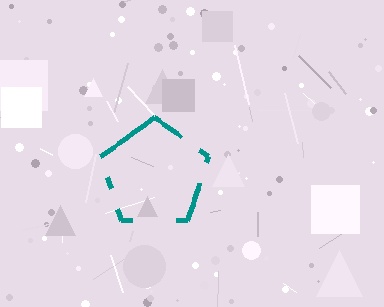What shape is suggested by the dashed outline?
The dashed outline suggests a pentagon.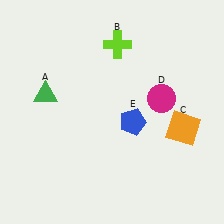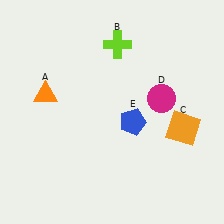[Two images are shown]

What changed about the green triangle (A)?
In Image 1, A is green. In Image 2, it changed to orange.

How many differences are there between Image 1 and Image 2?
There is 1 difference between the two images.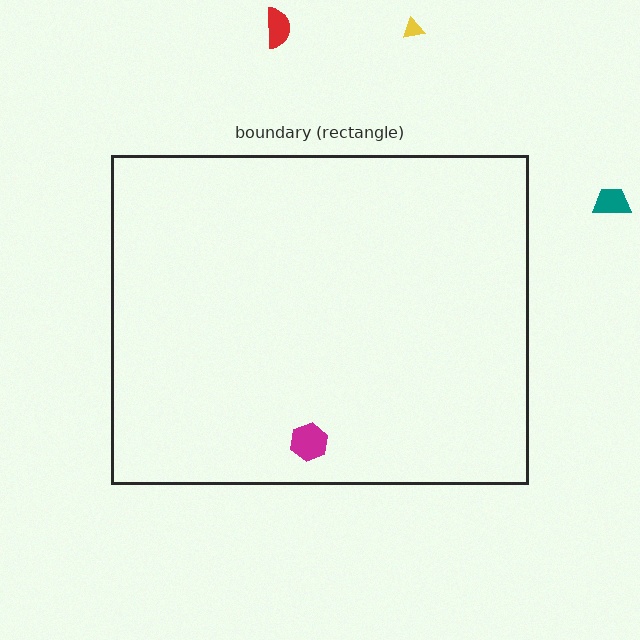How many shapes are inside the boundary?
1 inside, 3 outside.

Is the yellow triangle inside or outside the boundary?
Outside.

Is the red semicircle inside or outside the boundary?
Outside.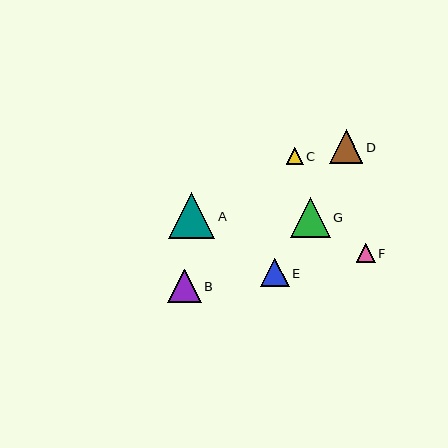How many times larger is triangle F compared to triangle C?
Triangle F is approximately 1.1 times the size of triangle C.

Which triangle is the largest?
Triangle A is the largest with a size of approximately 46 pixels.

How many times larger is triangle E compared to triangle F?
Triangle E is approximately 1.5 times the size of triangle F.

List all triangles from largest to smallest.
From largest to smallest: A, G, B, D, E, F, C.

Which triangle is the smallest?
Triangle C is the smallest with a size of approximately 17 pixels.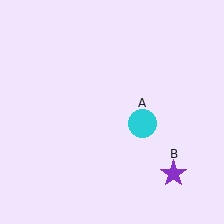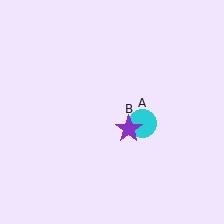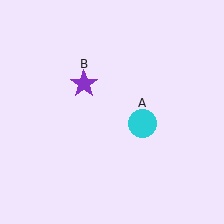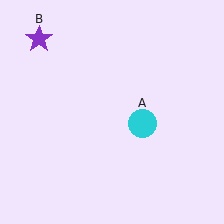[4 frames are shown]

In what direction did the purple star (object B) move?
The purple star (object B) moved up and to the left.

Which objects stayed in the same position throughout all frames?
Cyan circle (object A) remained stationary.